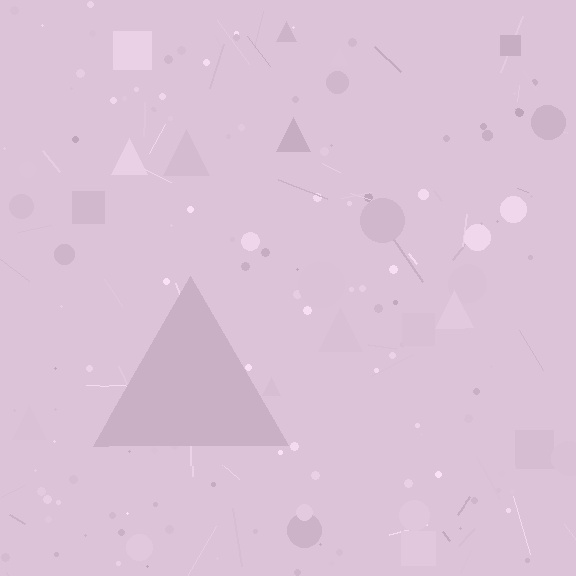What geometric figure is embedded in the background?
A triangle is embedded in the background.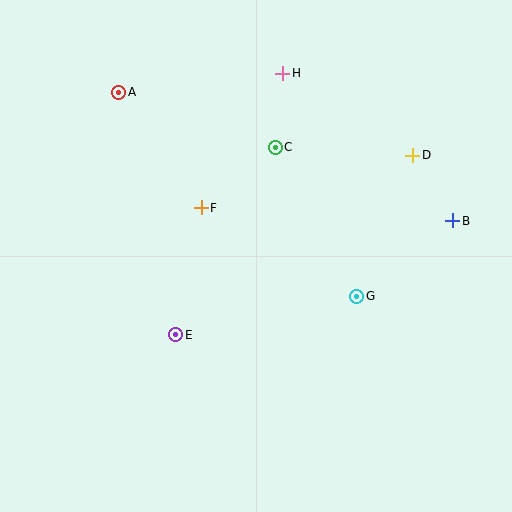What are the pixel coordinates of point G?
Point G is at (357, 296).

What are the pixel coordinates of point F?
Point F is at (201, 208).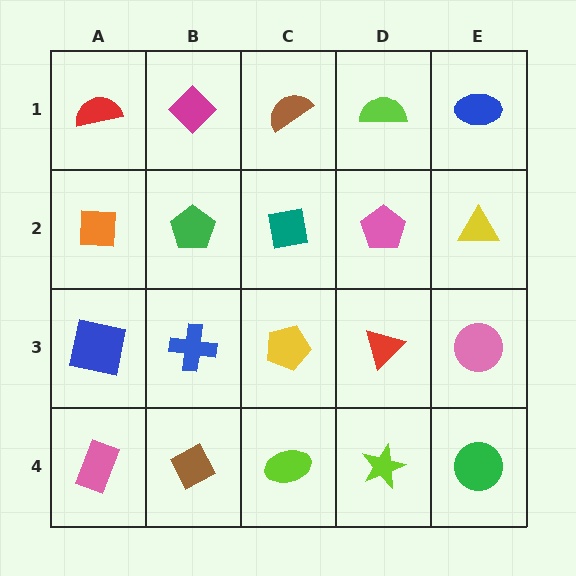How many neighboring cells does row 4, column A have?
2.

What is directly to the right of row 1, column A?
A magenta diamond.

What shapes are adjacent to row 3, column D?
A pink pentagon (row 2, column D), a lime star (row 4, column D), a yellow pentagon (row 3, column C), a pink circle (row 3, column E).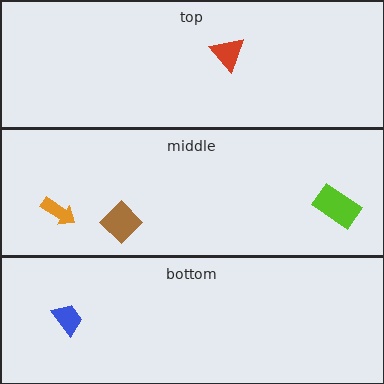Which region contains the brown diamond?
The middle region.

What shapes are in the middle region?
The brown diamond, the lime rectangle, the orange arrow.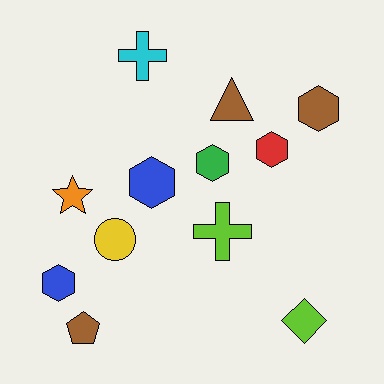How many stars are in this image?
There is 1 star.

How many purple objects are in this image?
There are no purple objects.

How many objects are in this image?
There are 12 objects.